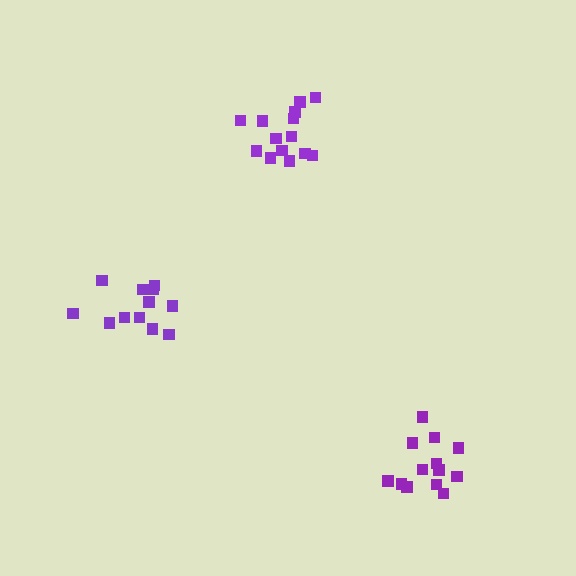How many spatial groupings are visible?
There are 3 spatial groupings.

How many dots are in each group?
Group 1: 12 dots, Group 2: 13 dots, Group 3: 14 dots (39 total).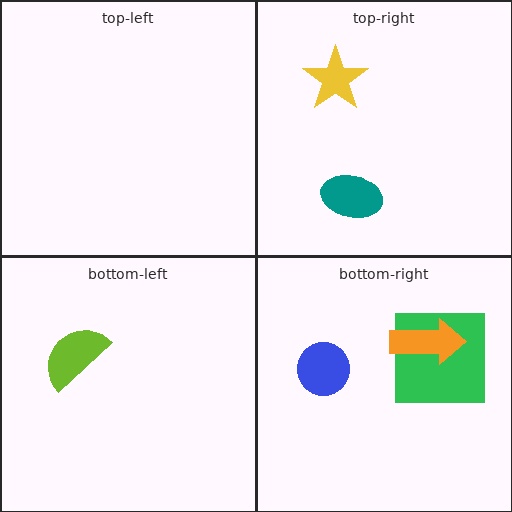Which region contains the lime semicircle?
The bottom-left region.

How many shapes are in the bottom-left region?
1.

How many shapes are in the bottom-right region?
3.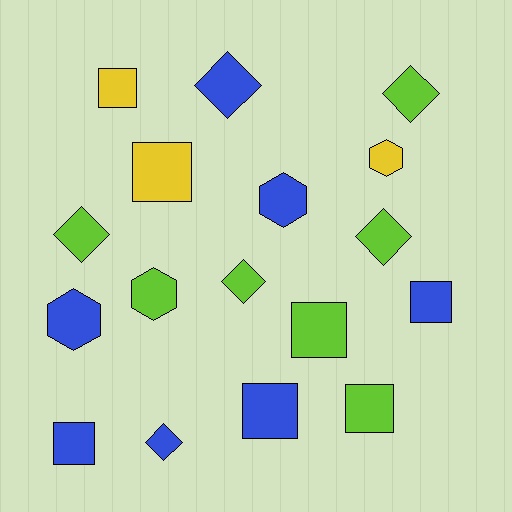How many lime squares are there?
There are 2 lime squares.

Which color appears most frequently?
Blue, with 7 objects.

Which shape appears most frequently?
Square, with 7 objects.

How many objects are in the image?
There are 17 objects.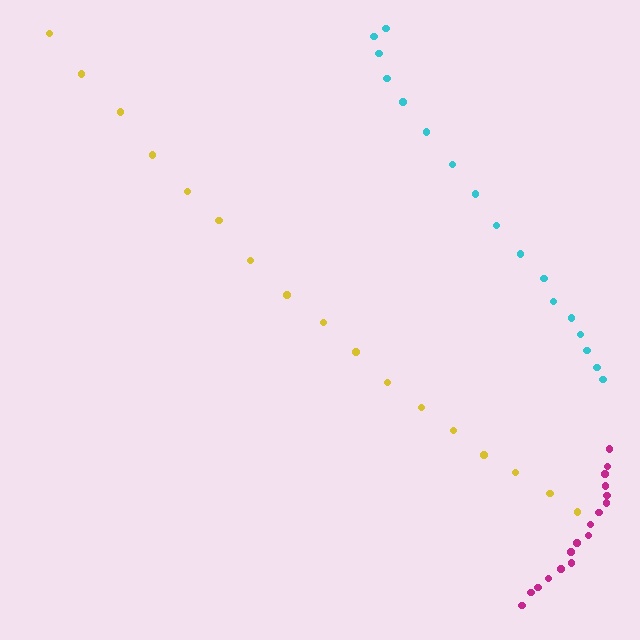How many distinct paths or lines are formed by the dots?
There are 3 distinct paths.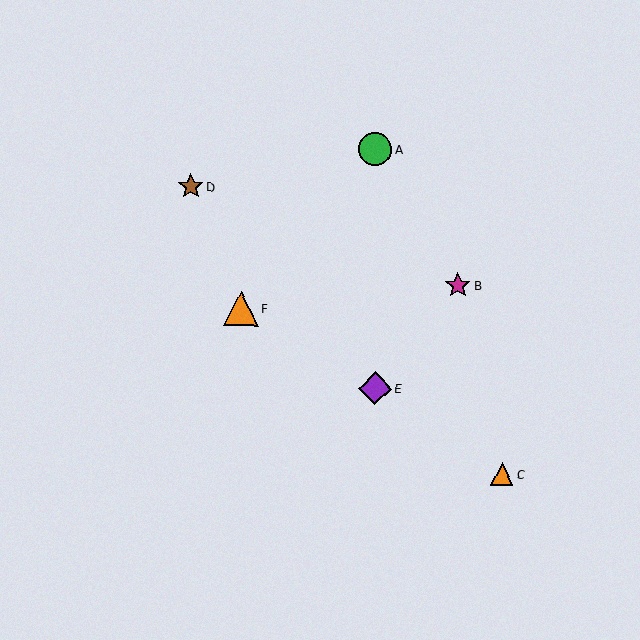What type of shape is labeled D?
Shape D is a brown star.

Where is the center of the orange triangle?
The center of the orange triangle is at (502, 474).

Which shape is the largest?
The orange triangle (labeled F) is the largest.